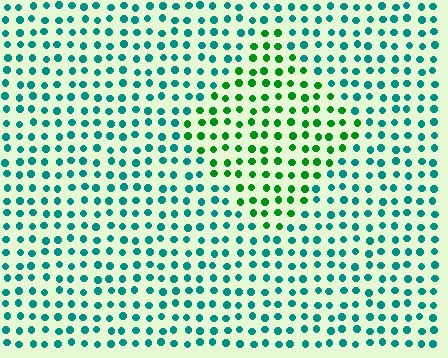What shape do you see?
I see a diamond.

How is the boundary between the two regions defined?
The boundary is defined purely by a slight shift in hue (about 46 degrees). Spacing, size, and orientation are identical on both sides.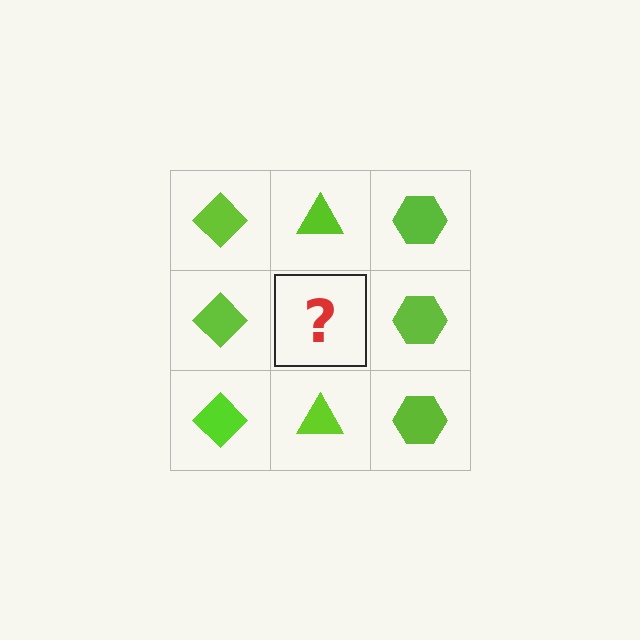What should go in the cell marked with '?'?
The missing cell should contain a lime triangle.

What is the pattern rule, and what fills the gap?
The rule is that each column has a consistent shape. The gap should be filled with a lime triangle.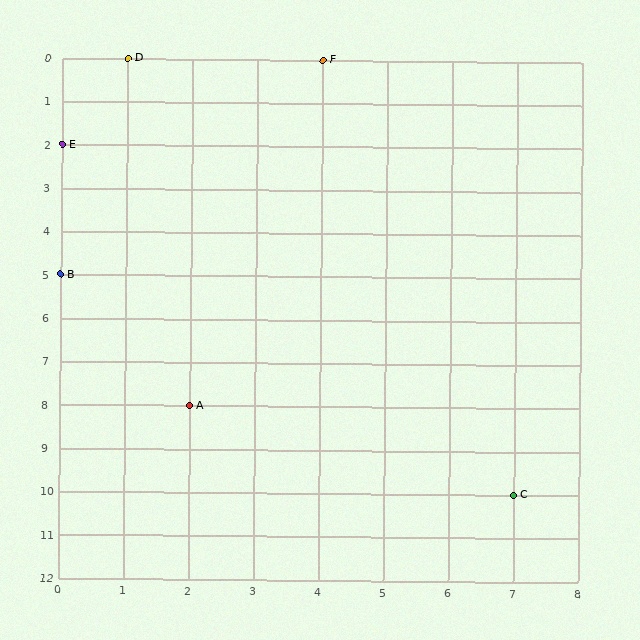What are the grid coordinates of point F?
Point F is at grid coordinates (4, 0).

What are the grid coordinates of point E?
Point E is at grid coordinates (0, 2).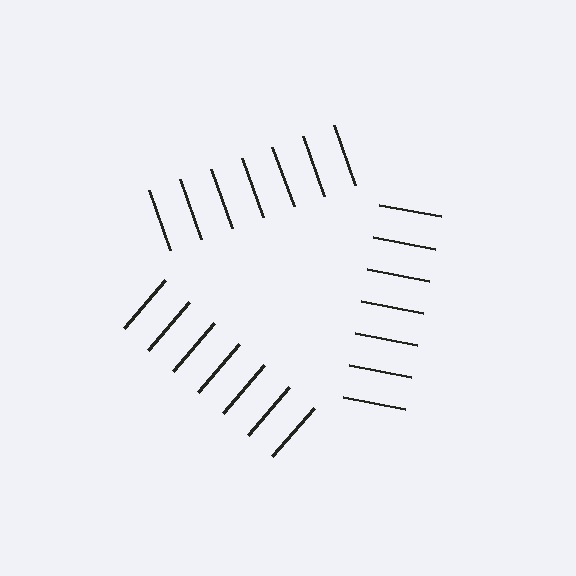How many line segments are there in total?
21 — 7 along each of the 3 edges.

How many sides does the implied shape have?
3 sides — the line-ends trace a triangle.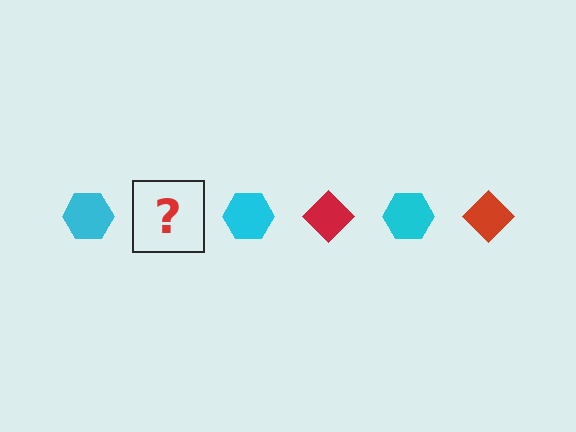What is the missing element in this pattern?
The missing element is a red diamond.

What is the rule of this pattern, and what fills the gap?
The rule is that the pattern alternates between cyan hexagon and red diamond. The gap should be filled with a red diamond.